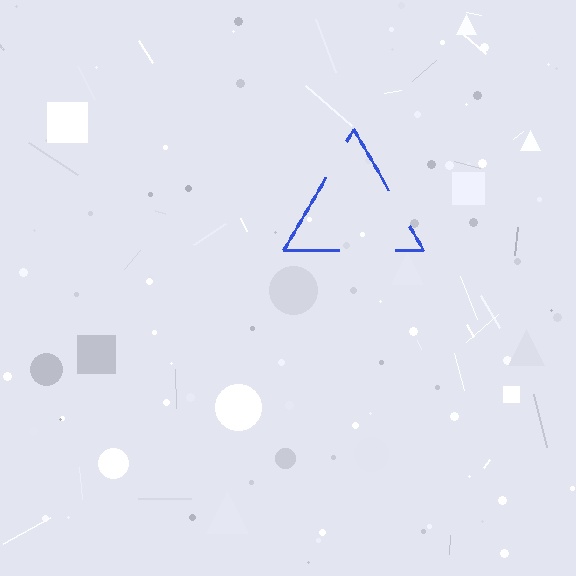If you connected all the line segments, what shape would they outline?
They would outline a triangle.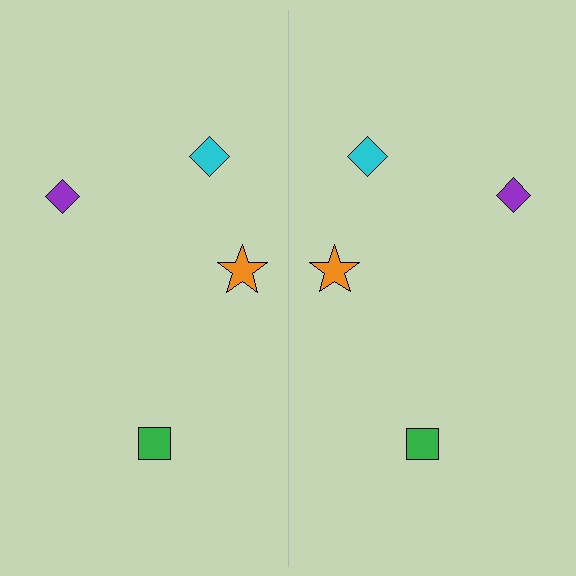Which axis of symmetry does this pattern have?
The pattern has a vertical axis of symmetry running through the center of the image.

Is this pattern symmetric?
Yes, this pattern has bilateral (reflection) symmetry.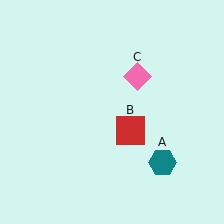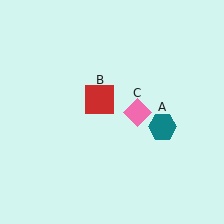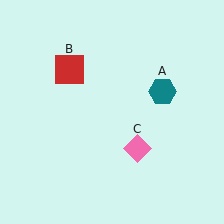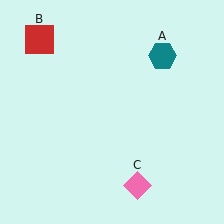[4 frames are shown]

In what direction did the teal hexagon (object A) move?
The teal hexagon (object A) moved up.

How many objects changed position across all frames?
3 objects changed position: teal hexagon (object A), red square (object B), pink diamond (object C).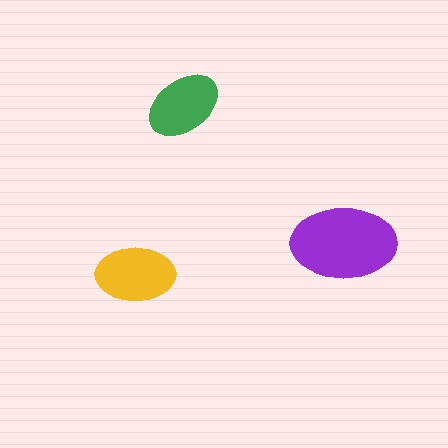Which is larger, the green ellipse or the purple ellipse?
The purple one.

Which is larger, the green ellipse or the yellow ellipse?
The yellow one.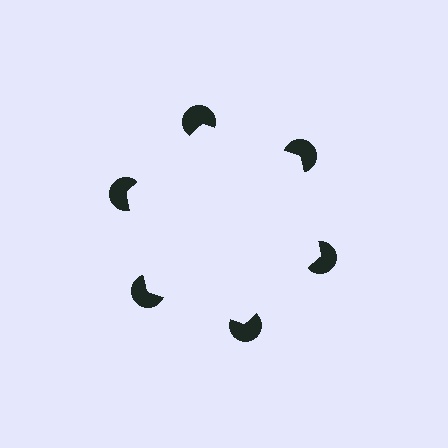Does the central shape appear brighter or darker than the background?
It typically appears slightly brighter than the background, even though no actual brightness change is drawn.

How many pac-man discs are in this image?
There are 6 — one at each vertex of the illusory hexagon.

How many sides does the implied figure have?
6 sides.